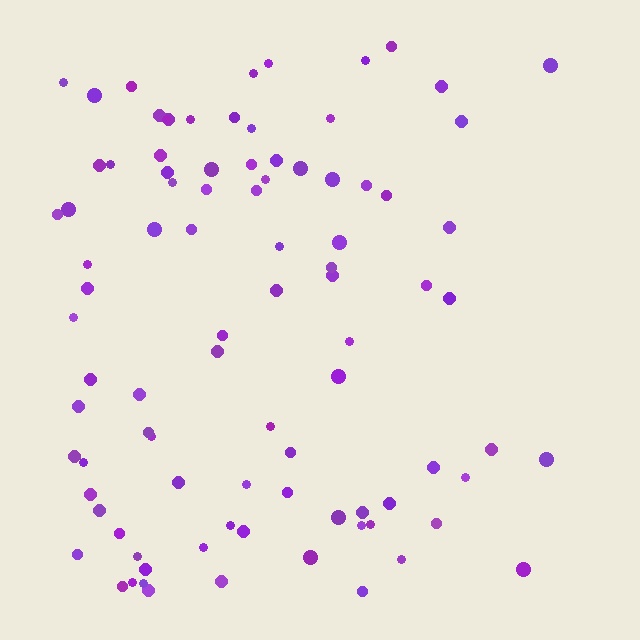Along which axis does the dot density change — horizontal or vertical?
Horizontal.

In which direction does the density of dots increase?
From right to left, with the left side densest.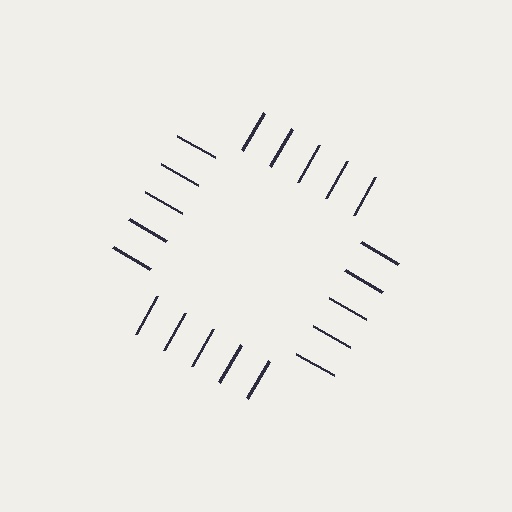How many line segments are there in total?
20 — 5 along each of the 4 edges.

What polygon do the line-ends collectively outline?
An illusory square — the line segments terminate on its edges but no continuous stroke is drawn.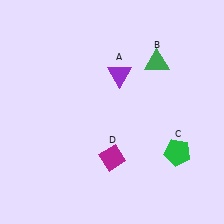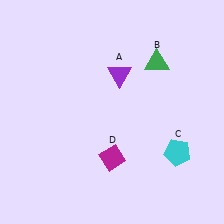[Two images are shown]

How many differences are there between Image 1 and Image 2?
There is 1 difference between the two images.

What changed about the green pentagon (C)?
In Image 1, C is green. In Image 2, it changed to cyan.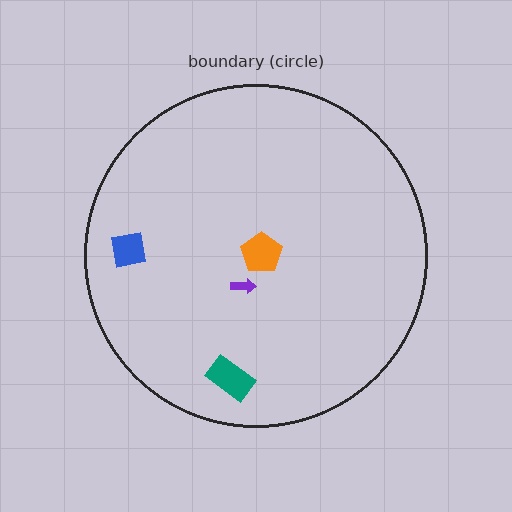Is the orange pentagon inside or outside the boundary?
Inside.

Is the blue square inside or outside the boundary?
Inside.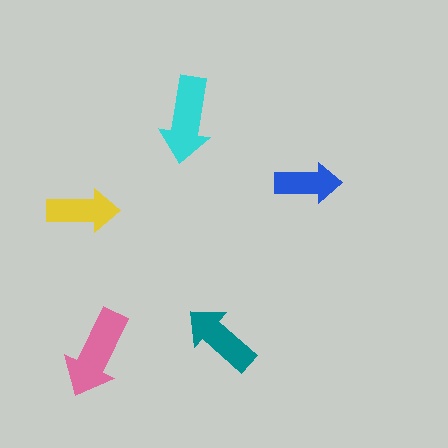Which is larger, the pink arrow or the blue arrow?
The pink one.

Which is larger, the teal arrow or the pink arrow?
The pink one.